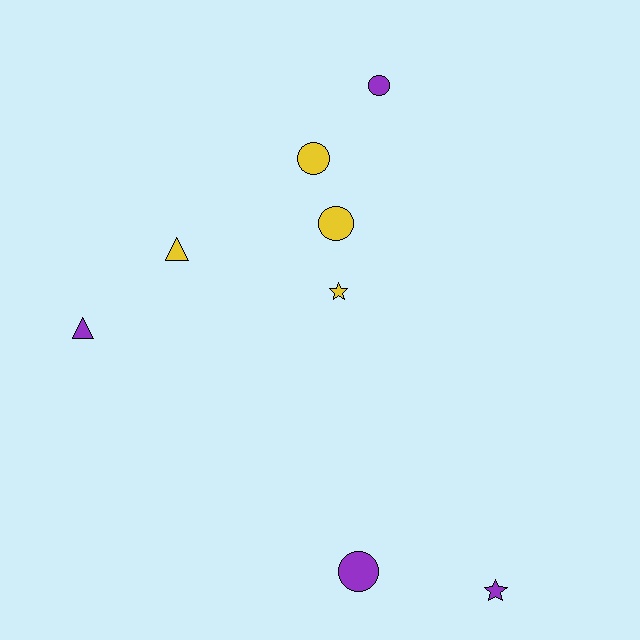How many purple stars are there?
There is 1 purple star.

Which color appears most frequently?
Purple, with 4 objects.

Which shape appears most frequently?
Circle, with 4 objects.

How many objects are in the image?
There are 8 objects.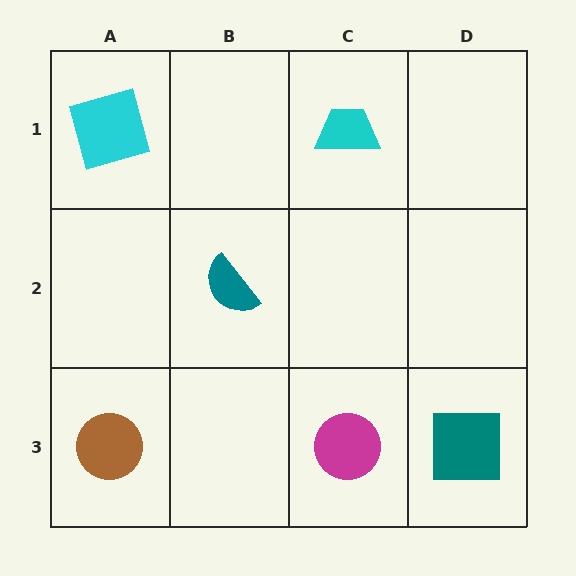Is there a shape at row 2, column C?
No, that cell is empty.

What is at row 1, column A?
A cyan square.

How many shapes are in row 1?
2 shapes.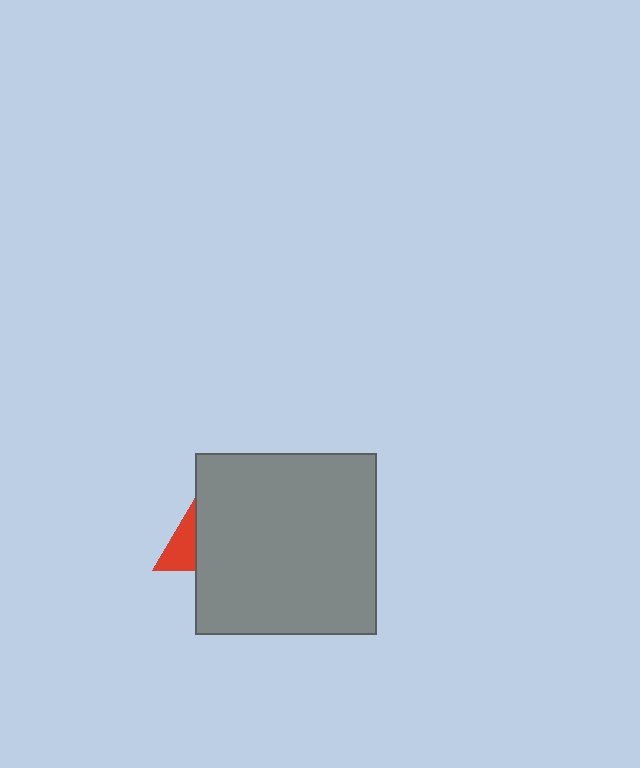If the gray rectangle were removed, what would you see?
You would see the complete red triangle.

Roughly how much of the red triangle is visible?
A small part of it is visible (roughly 44%).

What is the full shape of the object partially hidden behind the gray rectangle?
The partially hidden object is a red triangle.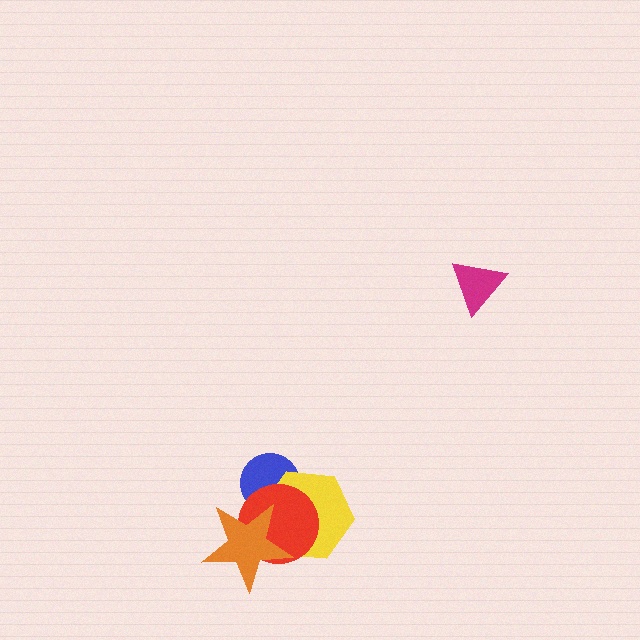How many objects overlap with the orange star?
3 objects overlap with the orange star.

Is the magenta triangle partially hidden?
No, no other shape covers it.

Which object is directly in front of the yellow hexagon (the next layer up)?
The red circle is directly in front of the yellow hexagon.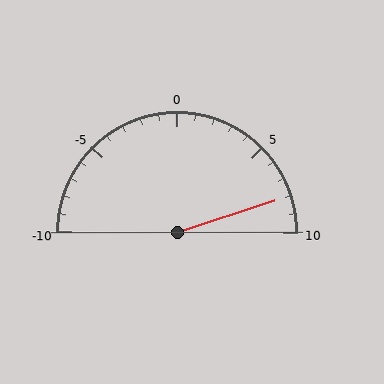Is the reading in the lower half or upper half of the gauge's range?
The reading is in the upper half of the range (-10 to 10).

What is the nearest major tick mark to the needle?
The nearest major tick mark is 10.